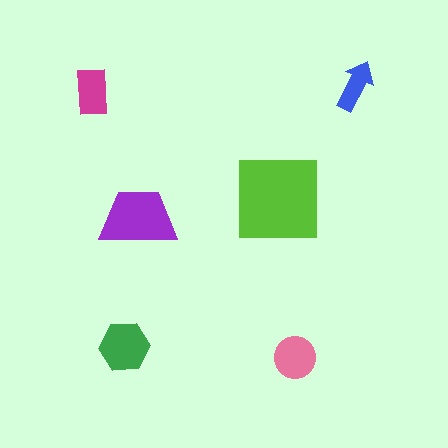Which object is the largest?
The lime square.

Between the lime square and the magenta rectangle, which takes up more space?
The lime square.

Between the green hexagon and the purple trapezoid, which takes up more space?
The purple trapezoid.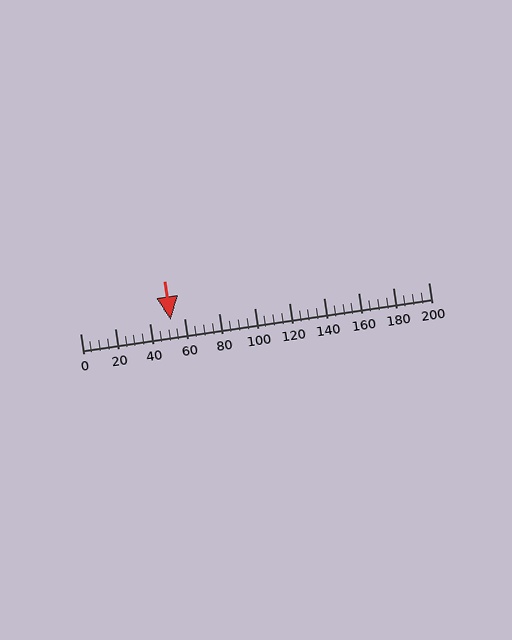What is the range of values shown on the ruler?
The ruler shows values from 0 to 200.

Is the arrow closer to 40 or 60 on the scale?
The arrow is closer to 60.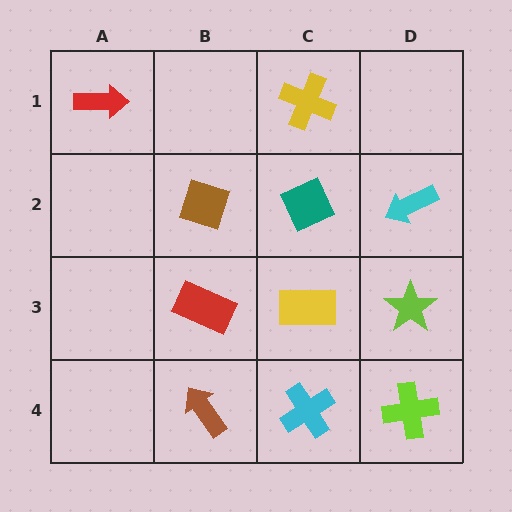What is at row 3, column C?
A yellow rectangle.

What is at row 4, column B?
A brown arrow.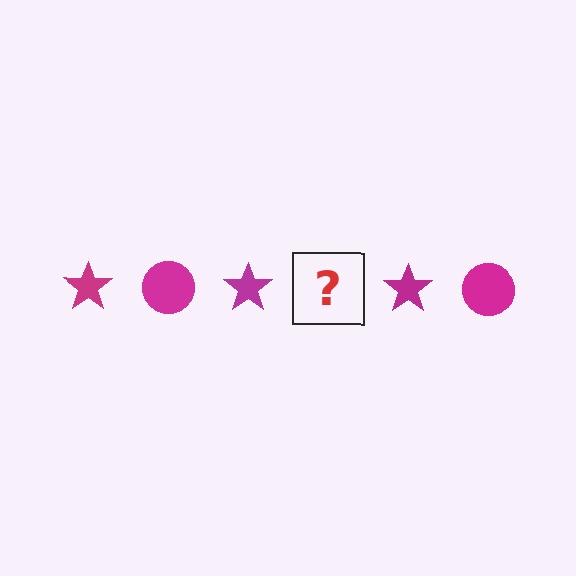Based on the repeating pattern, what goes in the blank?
The blank should be a magenta circle.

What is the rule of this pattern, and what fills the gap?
The rule is that the pattern cycles through star, circle shapes in magenta. The gap should be filled with a magenta circle.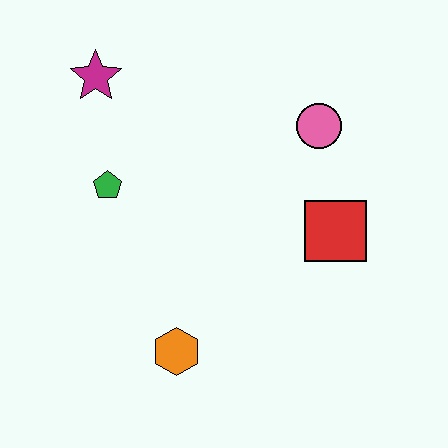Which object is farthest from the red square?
The magenta star is farthest from the red square.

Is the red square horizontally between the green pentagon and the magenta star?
No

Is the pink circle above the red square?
Yes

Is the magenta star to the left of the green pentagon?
Yes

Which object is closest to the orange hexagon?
The green pentagon is closest to the orange hexagon.